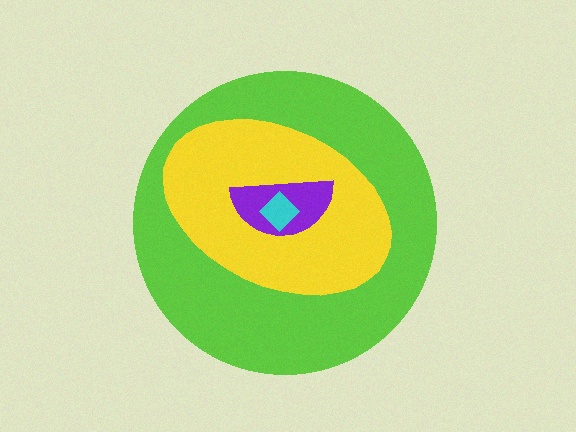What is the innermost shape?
The cyan diamond.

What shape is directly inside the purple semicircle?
The cyan diamond.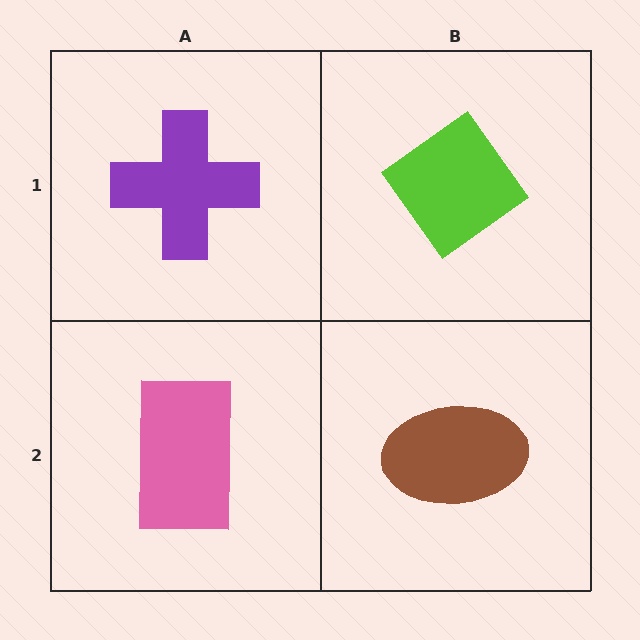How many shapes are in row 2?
2 shapes.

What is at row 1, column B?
A lime diamond.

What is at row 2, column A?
A pink rectangle.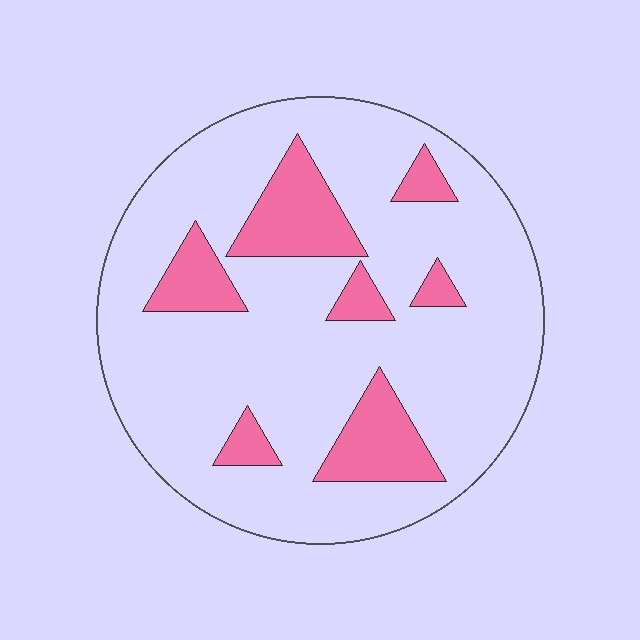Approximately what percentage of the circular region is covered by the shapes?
Approximately 20%.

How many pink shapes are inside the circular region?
7.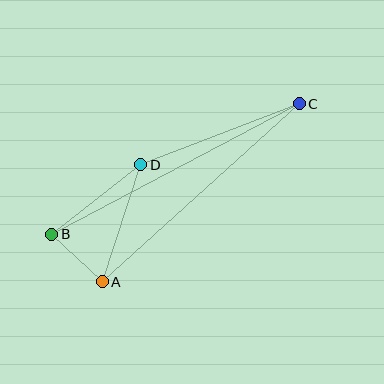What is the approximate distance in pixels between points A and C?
The distance between A and C is approximately 266 pixels.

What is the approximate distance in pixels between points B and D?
The distance between B and D is approximately 113 pixels.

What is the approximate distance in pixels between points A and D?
The distance between A and D is approximately 124 pixels.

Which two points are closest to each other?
Points A and B are closest to each other.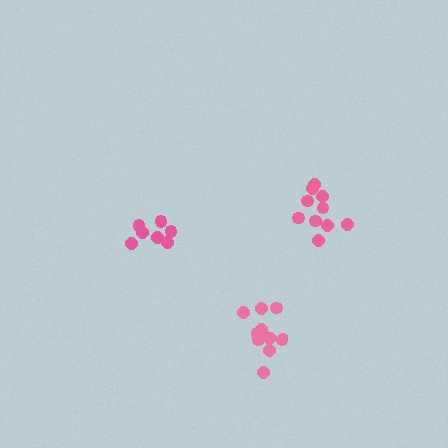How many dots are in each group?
Group 1: 7 dots, Group 2: 10 dots, Group 3: 11 dots (28 total).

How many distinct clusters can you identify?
There are 3 distinct clusters.